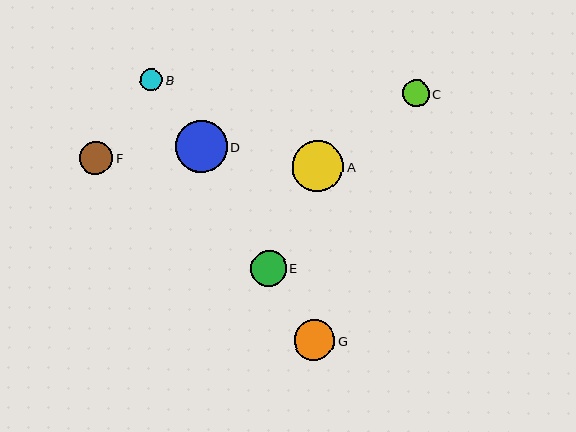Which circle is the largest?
Circle A is the largest with a size of approximately 52 pixels.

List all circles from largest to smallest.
From largest to smallest: A, D, G, E, F, C, B.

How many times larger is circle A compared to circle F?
Circle A is approximately 1.5 times the size of circle F.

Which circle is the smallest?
Circle B is the smallest with a size of approximately 22 pixels.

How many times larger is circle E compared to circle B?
Circle E is approximately 1.6 times the size of circle B.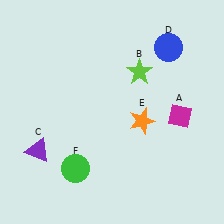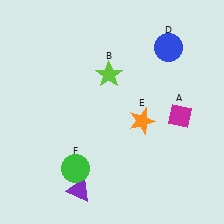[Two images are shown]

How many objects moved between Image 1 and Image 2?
2 objects moved between the two images.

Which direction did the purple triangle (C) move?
The purple triangle (C) moved right.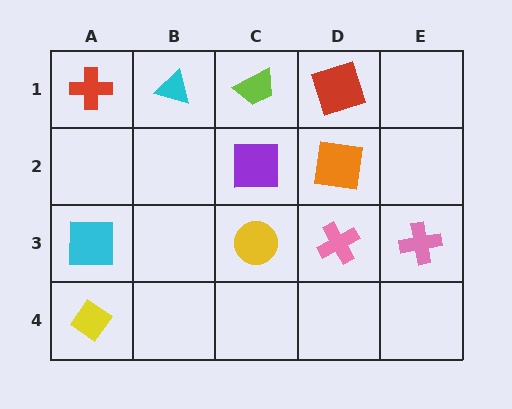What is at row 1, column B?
A cyan triangle.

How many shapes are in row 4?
1 shape.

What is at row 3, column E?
A pink cross.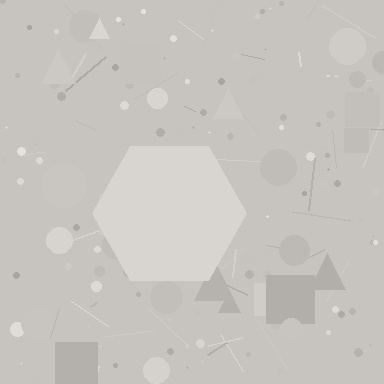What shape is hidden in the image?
A hexagon is hidden in the image.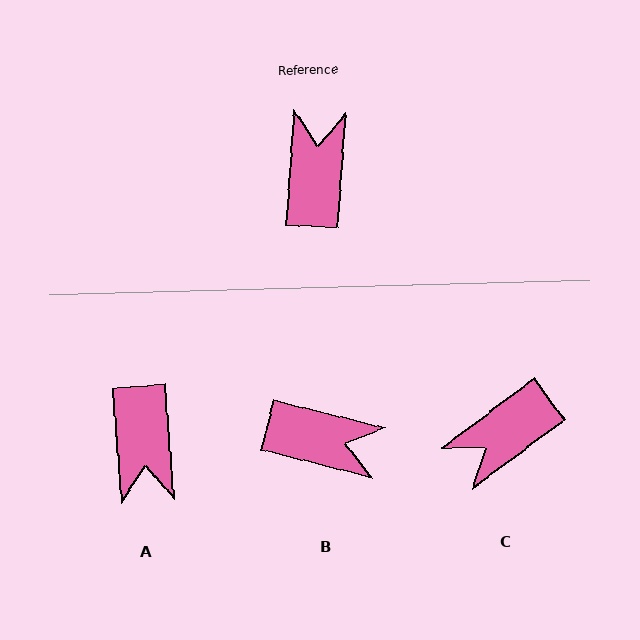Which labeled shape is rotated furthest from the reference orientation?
A, about 172 degrees away.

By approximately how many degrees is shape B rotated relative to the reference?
Approximately 100 degrees clockwise.